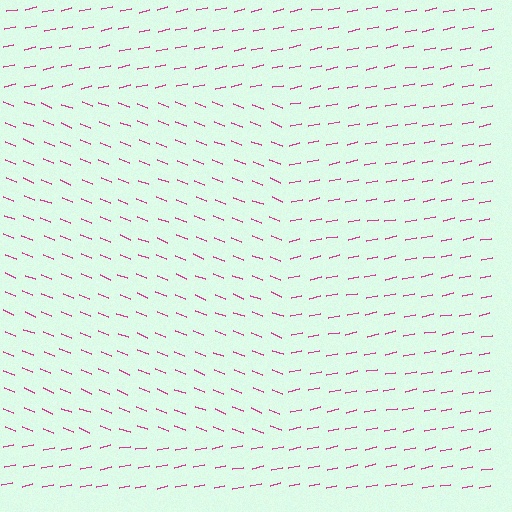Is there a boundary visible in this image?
Yes, there is a texture boundary formed by a change in line orientation.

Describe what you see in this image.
The image is filled with small magenta line segments. A rectangle region in the image has lines oriented differently from the surrounding lines, creating a visible texture boundary.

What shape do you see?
I see a rectangle.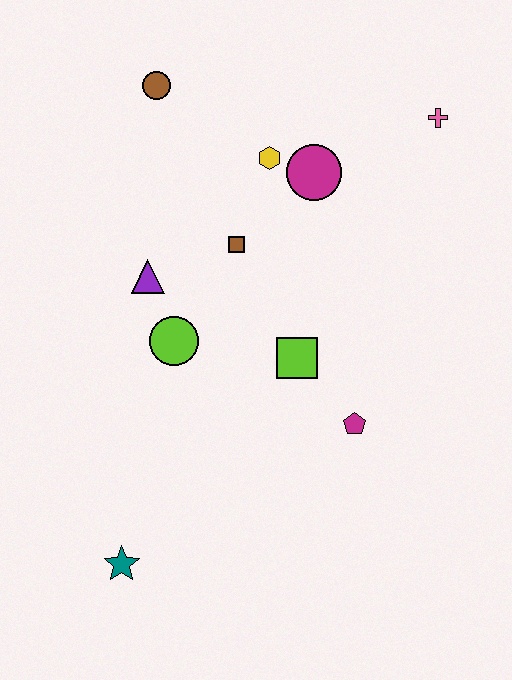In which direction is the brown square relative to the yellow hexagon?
The brown square is below the yellow hexagon.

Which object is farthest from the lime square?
The brown circle is farthest from the lime square.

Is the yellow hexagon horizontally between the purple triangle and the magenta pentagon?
Yes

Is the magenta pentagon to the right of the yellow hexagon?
Yes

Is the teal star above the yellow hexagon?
No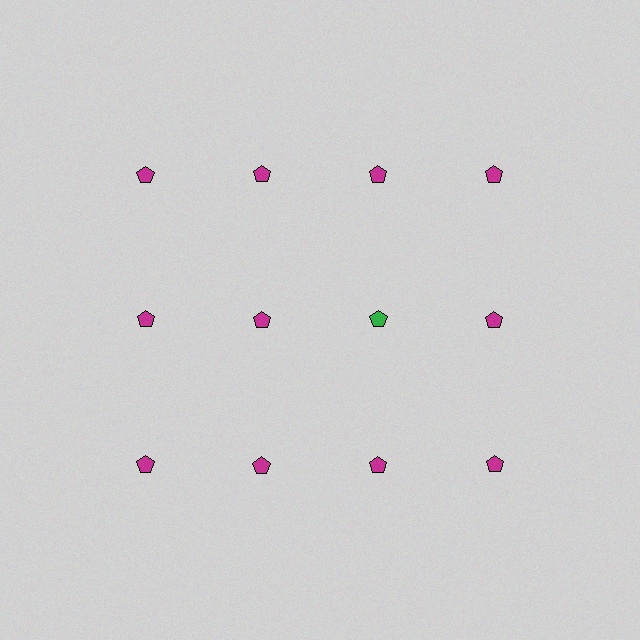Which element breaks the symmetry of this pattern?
The green pentagon in the second row, center column breaks the symmetry. All other shapes are magenta pentagons.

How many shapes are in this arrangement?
There are 12 shapes arranged in a grid pattern.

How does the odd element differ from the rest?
It has a different color: green instead of magenta.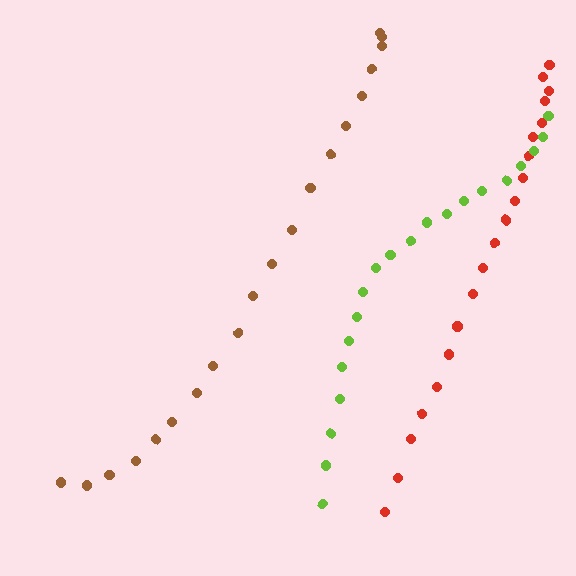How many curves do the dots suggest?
There are 3 distinct paths.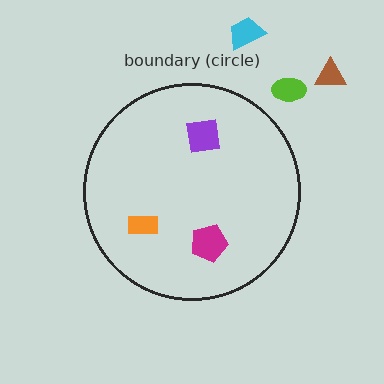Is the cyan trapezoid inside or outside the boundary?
Outside.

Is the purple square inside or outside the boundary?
Inside.